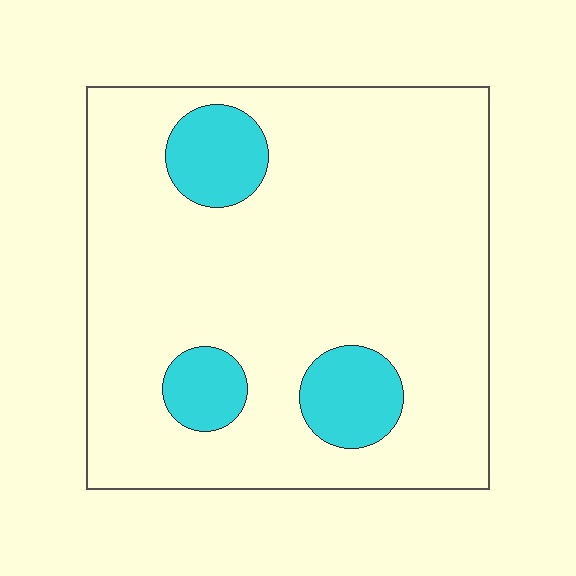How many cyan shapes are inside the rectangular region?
3.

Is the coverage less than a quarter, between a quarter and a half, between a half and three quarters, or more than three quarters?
Less than a quarter.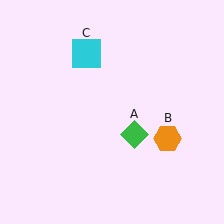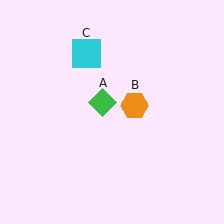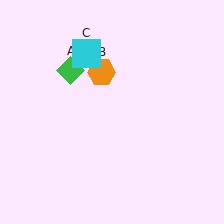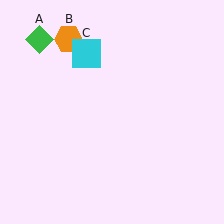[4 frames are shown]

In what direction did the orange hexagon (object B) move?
The orange hexagon (object B) moved up and to the left.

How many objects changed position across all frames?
2 objects changed position: green diamond (object A), orange hexagon (object B).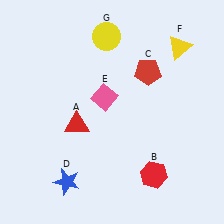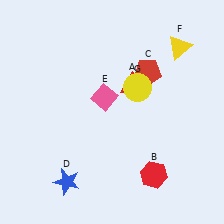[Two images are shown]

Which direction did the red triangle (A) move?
The red triangle (A) moved right.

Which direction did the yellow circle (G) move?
The yellow circle (G) moved down.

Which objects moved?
The objects that moved are: the red triangle (A), the yellow circle (G).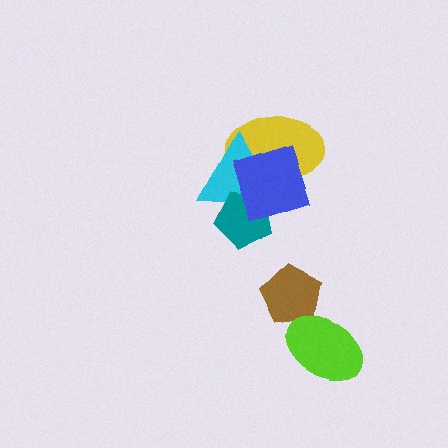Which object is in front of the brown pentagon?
The lime ellipse is in front of the brown pentagon.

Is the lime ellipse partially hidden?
No, no other shape covers it.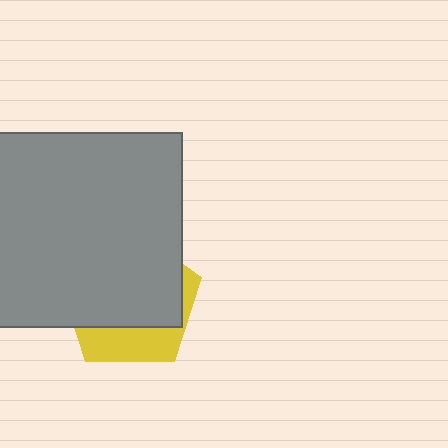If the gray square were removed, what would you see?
You would see the complete yellow pentagon.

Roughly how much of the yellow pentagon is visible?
A small part of it is visible (roughly 30%).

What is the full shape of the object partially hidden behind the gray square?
The partially hidden object is a yellow pentagon.